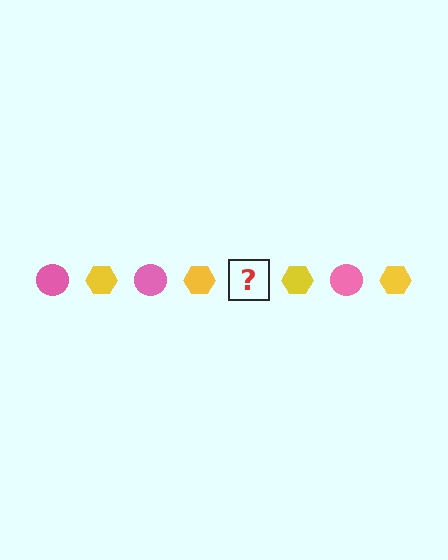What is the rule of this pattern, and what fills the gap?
The rule is that the pattern alternates between pink circle and yellow hexagon. The gap should be filled with a pink circle.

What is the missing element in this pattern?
The missing element is a pink circle.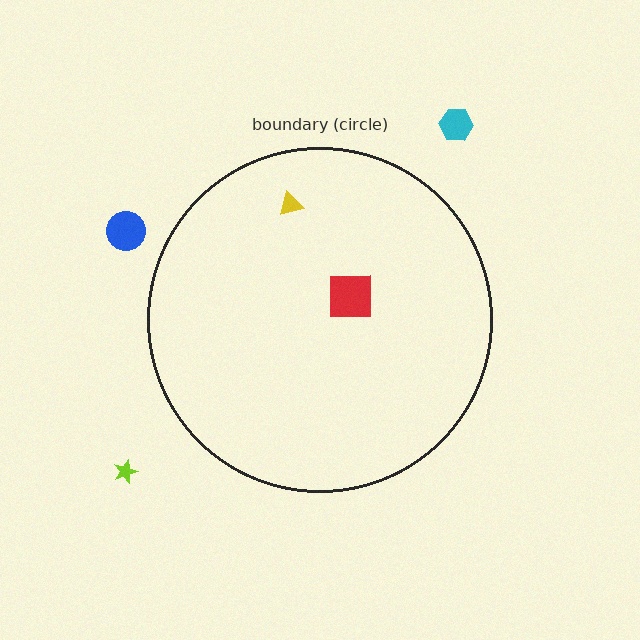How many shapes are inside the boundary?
2 inside, 3 outside.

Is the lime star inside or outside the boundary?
Outside.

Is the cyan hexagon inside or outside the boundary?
Outside.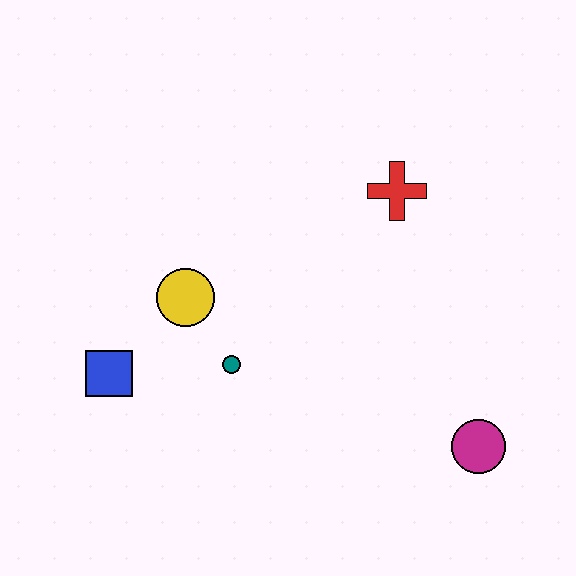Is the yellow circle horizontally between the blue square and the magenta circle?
Yes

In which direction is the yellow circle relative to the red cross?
The yellow circle is to the left of the red cross.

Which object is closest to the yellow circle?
The teal circle is closest to the yellow circle.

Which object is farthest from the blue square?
The magenta circle is farthest from the blue square.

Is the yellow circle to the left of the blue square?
No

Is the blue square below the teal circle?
Yes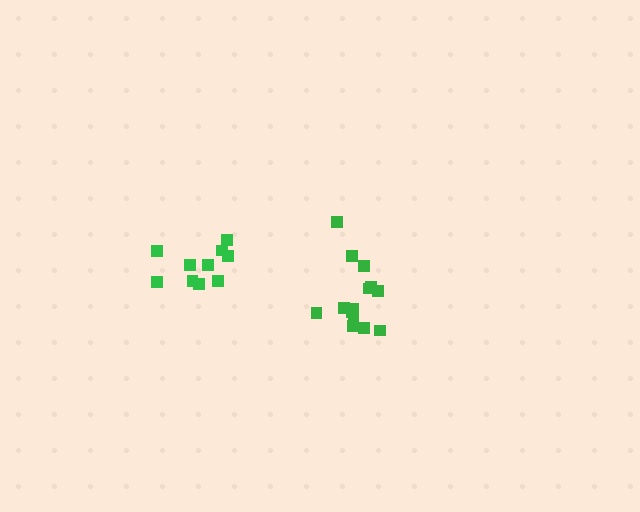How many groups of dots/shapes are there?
There are 2 groups.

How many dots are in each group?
Group 1: 10 dots, Group 2: 14 dots (24 total).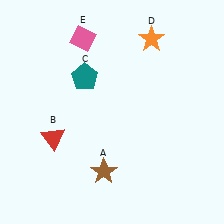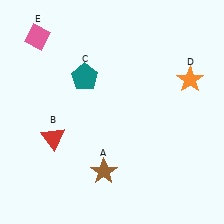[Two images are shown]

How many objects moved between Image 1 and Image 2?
2 objects moved between the two images.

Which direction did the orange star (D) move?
The orange star (D) moved down.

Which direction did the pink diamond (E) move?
The pink diamond (E) moved left.